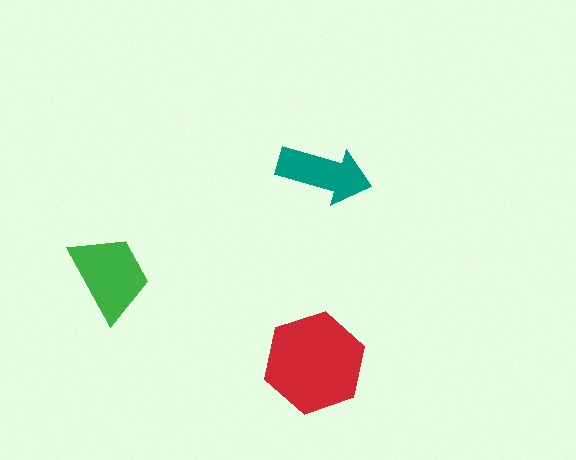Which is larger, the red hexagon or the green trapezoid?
The red hexagon.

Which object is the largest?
The red hexagon.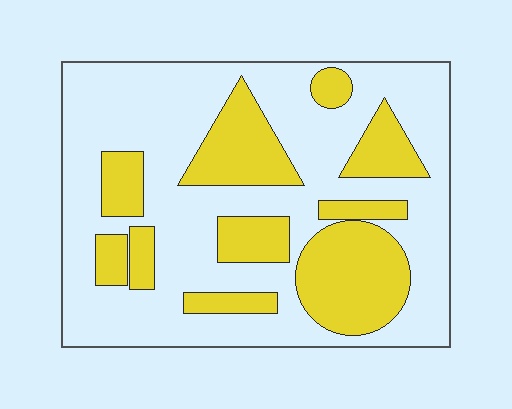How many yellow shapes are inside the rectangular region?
10.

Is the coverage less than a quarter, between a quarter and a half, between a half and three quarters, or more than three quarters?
Between a quarter and a half.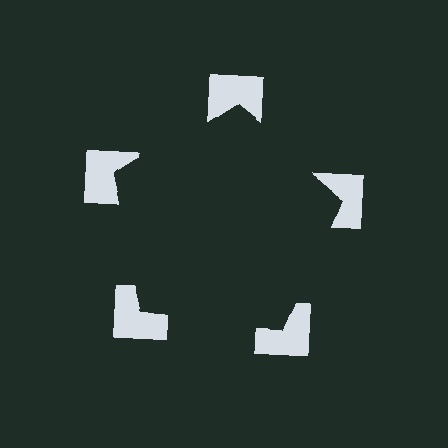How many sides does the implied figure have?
5 sides.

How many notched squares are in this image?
There are 5 — one at each vertex of the illusory pentagon.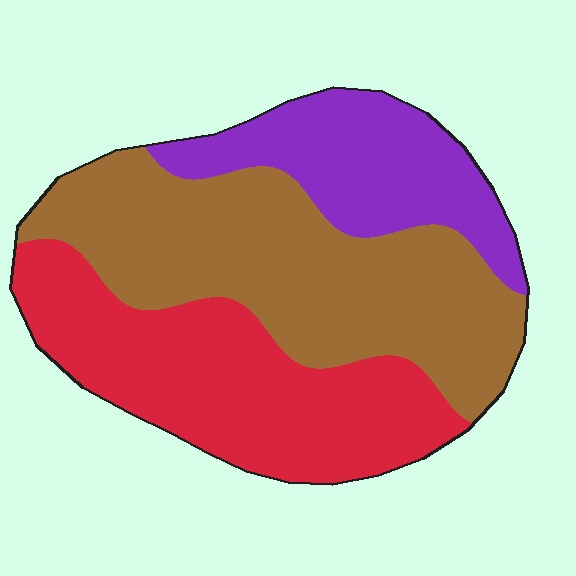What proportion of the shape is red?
Red covers roughly 35% of the shape.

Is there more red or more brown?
Brown.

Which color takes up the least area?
Purple, at roughly 20%.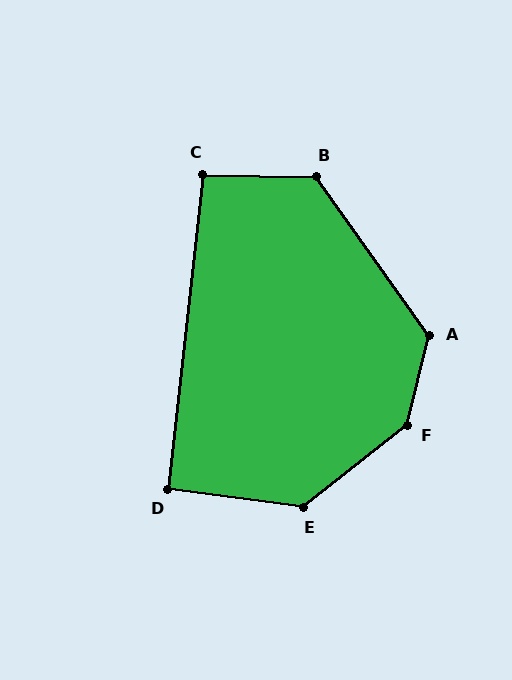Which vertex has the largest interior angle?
F, at approximately 142 degrees.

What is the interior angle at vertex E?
Approximately 134 degrees (obtuse).